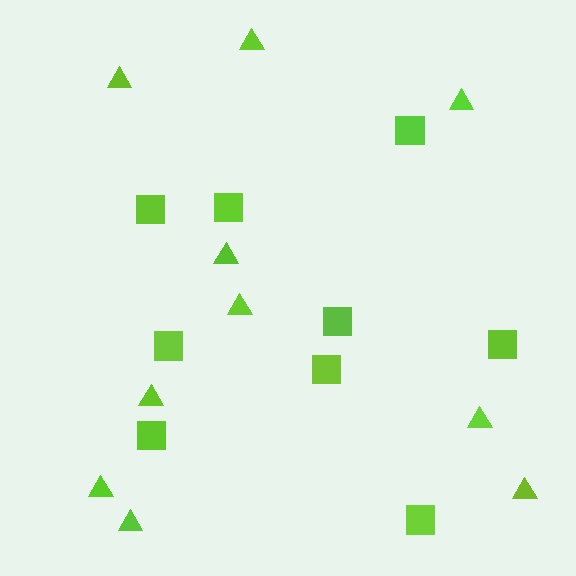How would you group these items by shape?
There are 2 groups: one group of triangles (10) and one group of squares (9).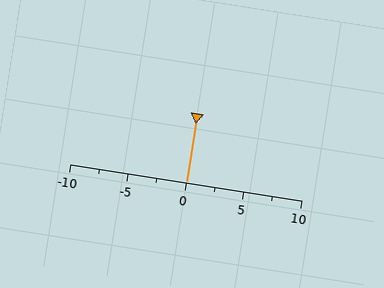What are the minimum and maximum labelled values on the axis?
The axis runs from -10 to 10.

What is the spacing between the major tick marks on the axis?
The major ticks are spaced 5 apart.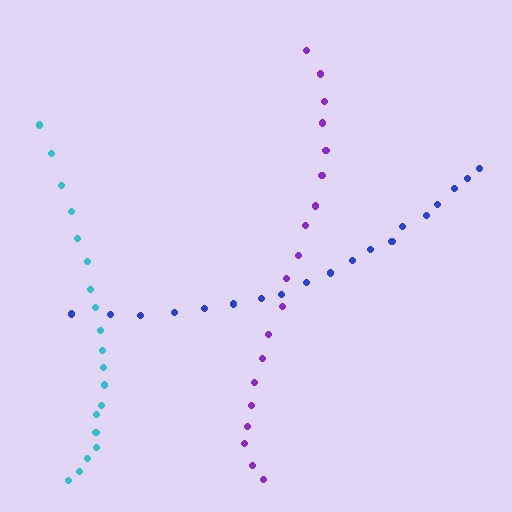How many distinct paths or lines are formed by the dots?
There are 3 distinct paths.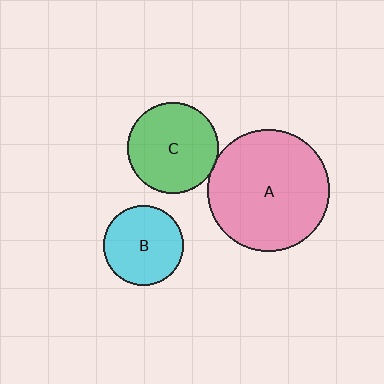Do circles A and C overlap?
Yes.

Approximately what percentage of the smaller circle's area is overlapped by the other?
Approximately 5%.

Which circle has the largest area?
Circle A (pink).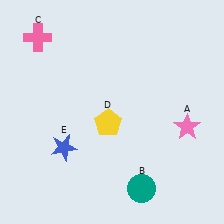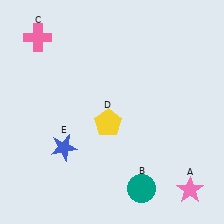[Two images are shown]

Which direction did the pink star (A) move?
The pink star (A) moved down.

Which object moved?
The pink star (A) moved down.